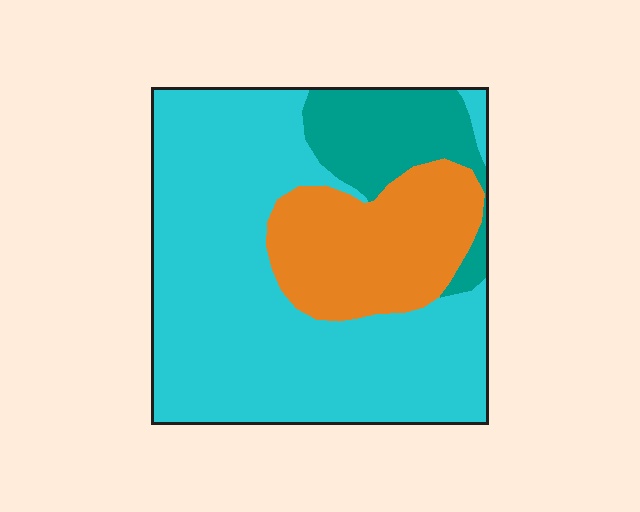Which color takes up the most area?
Cyan, at roughly 65%.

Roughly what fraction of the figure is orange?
Orange covers about 20% of the figure.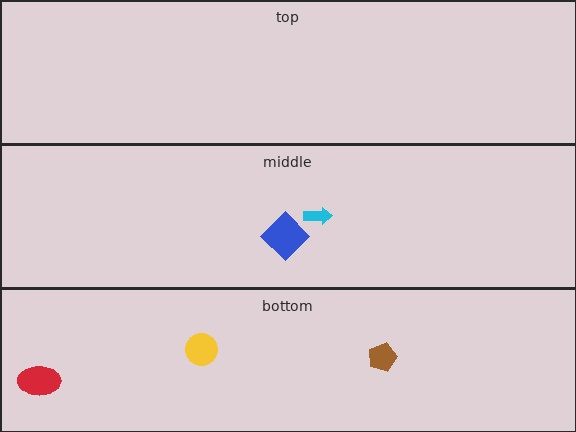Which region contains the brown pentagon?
The bottom region.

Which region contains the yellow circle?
The bottom region.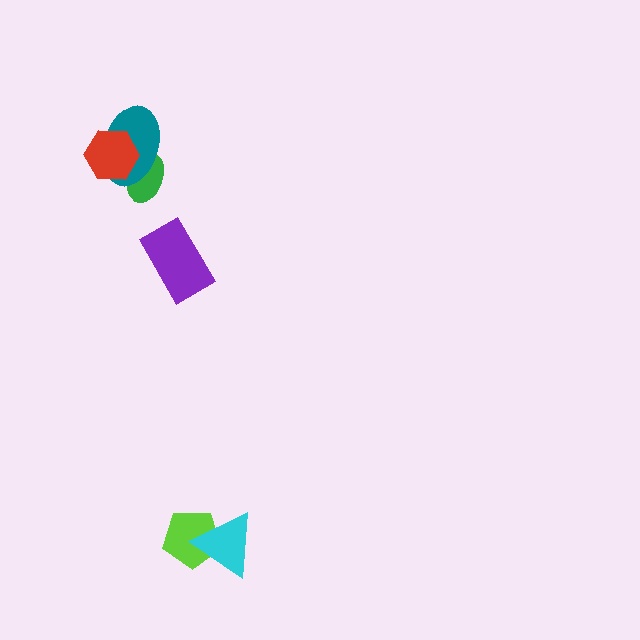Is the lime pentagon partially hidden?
Yes, it is partially covered by another shape.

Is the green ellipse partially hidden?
Yes, it is partially covered by another shape.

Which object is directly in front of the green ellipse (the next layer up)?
The teal ellipse is directly in front of the green ellipse.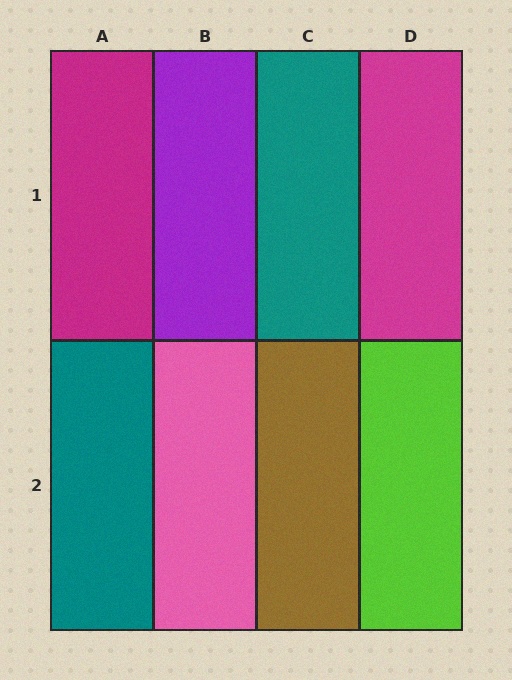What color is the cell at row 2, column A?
Teal.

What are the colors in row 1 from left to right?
Magenta, purple, teal, magenta.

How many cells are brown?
1 cell is brown.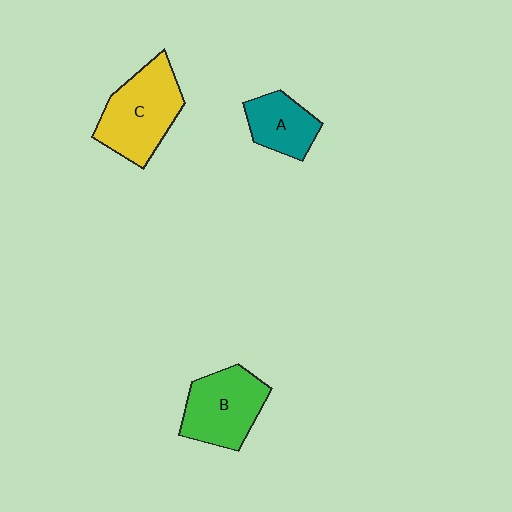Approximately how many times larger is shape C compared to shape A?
Approximately 1.7 times.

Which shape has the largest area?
Shape C (yellow).